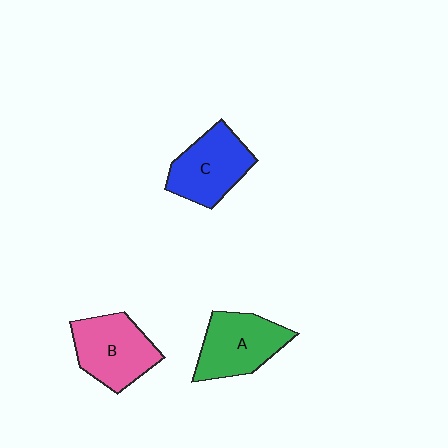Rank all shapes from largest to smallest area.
From largest to smallest: B (pink), A (green), C (blue).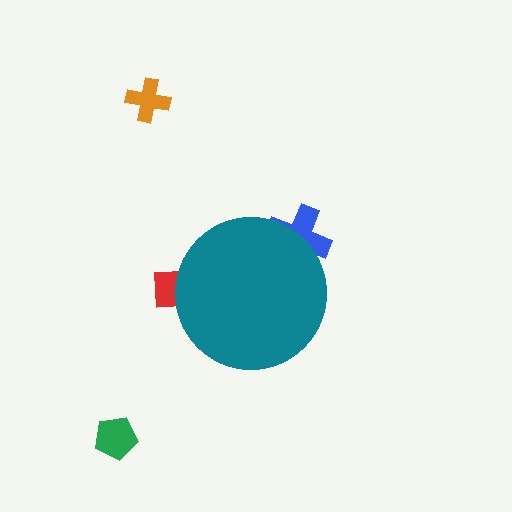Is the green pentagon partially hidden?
No, the green pentagon is fully visible.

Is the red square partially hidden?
Yes, the red square is partially hidden behind the teal circle.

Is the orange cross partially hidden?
No, the orange cross is fully visible.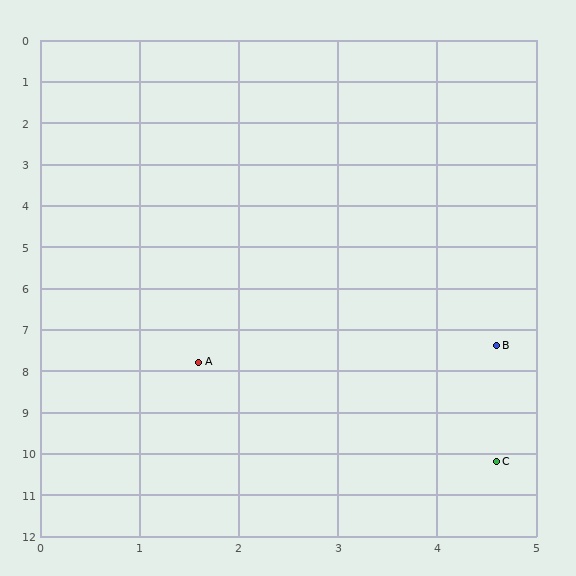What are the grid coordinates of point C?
Point C is at approximately (4.6, 10.2).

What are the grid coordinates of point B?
Point B is at approximately (4.6, 7.4).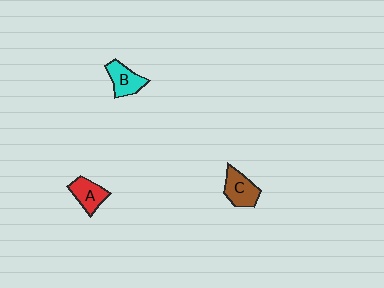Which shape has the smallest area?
Shape A (red).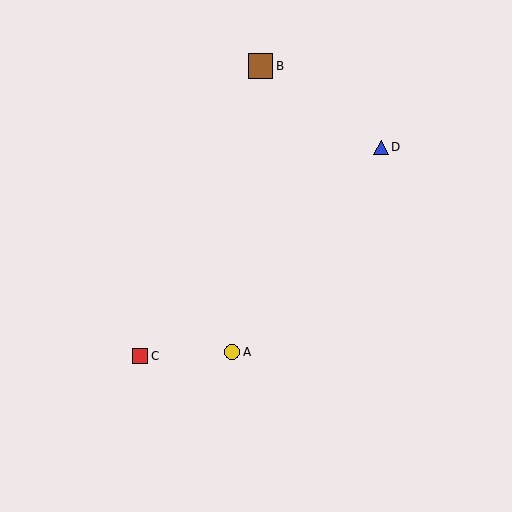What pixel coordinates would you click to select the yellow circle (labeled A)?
Click at (232, 352) to select the yellow circle A.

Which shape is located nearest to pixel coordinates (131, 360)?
The red square (labeled C) at (140, 356) is nearest to that location.